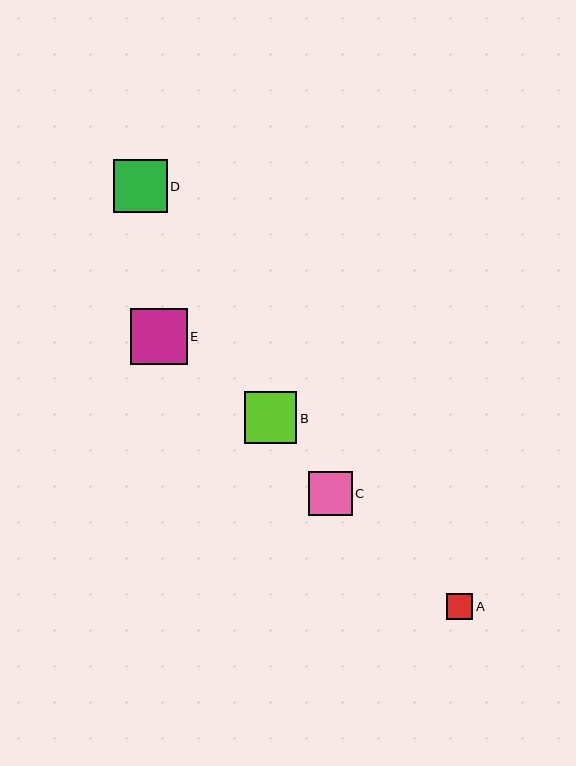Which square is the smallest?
Square A is the smallest with a size of approximately 26 pixels.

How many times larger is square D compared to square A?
Square D is approximately 2.1 times the size of square A.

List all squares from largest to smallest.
From largest to smallest: E, D, B, C, A.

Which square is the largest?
Square E is the largest with a size of approximately 56 pixels.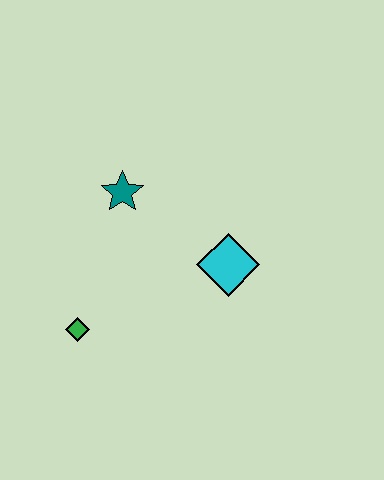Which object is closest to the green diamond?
The teal star is closest to the green diamond.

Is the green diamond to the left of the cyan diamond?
Yes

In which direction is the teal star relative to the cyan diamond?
The teal star is to the left of the cyan diamond.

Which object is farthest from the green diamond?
The cyan diamond is farthest from the green diamond.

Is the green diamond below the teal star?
Yes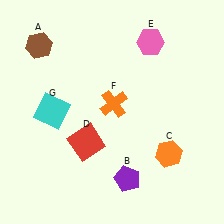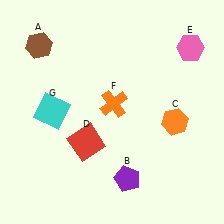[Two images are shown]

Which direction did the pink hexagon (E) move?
The pink hexagon (E) moved right.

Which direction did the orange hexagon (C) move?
The orange hexagon (C) moved up.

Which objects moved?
The objects that moved are: the orange hexagon (C), the pink hexagon (E).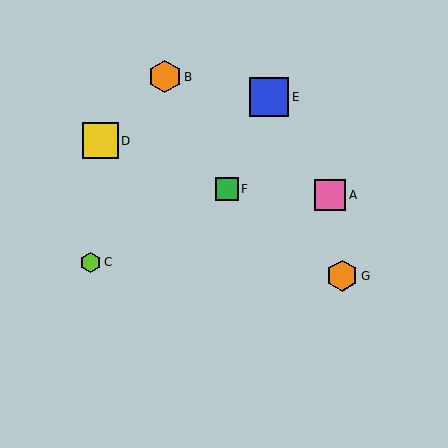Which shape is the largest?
The blue square (labeled E) is the largest.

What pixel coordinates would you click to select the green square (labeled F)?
Click at (227, 189) to select the green square F.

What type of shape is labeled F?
Shape F is a green square.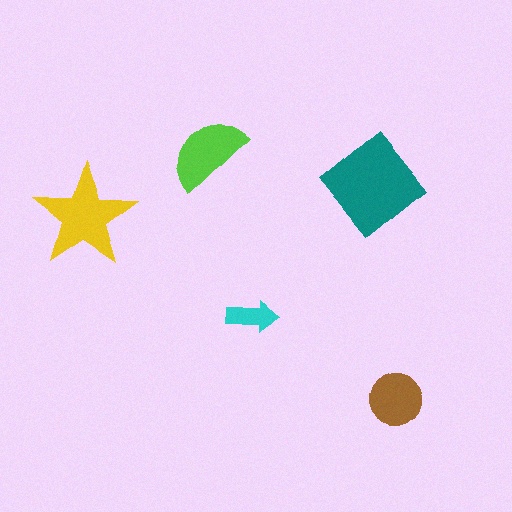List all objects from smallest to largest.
The cyan arrow, the brown circle, the lime semicircle, the yellow star, the teal diamond.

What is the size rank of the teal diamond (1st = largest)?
1st.